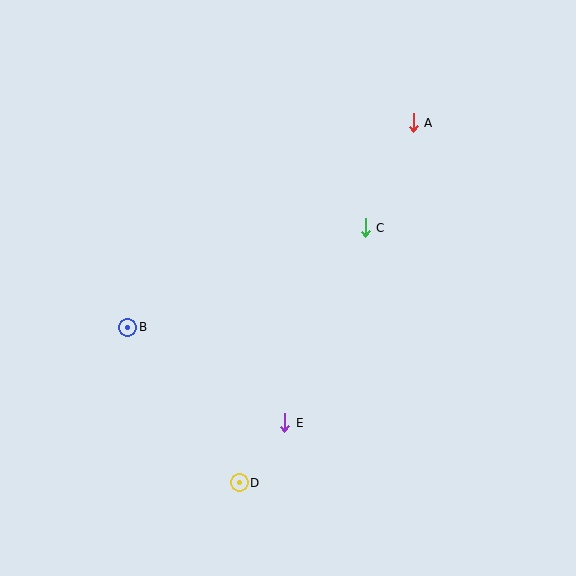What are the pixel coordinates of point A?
Point A is at (413, 123).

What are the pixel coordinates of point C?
Point C is at (365, 228).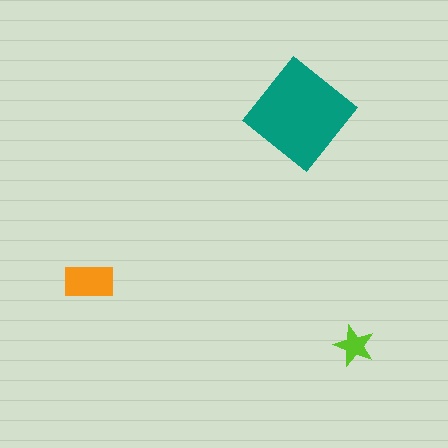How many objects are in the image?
There are 3 objects in the image.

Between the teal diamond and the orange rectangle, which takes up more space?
The teal diamond.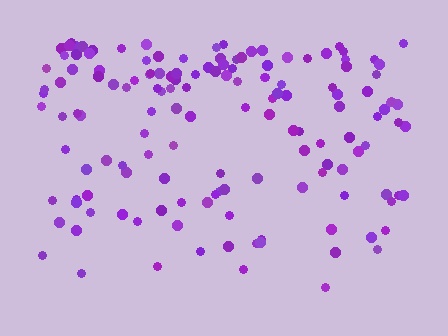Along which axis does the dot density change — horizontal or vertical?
Vertical.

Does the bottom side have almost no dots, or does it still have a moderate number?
Still a moderate number, just noticeably fewer than the top.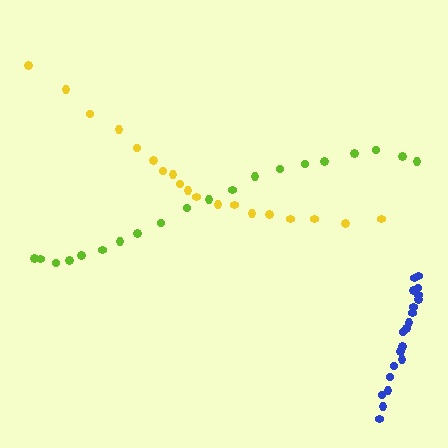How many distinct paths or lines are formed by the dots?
There are 3 distinct paths.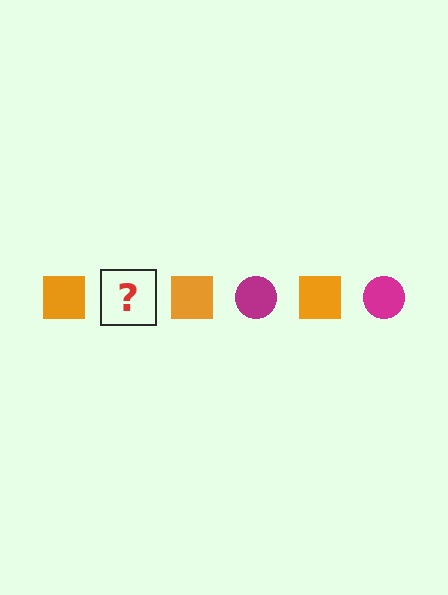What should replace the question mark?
The question mark should be replaced with a magenta circle.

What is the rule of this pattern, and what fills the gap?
The rule is that the pattern alternates between orange square and magenta circle. The gap should be filled with a magenta circle.